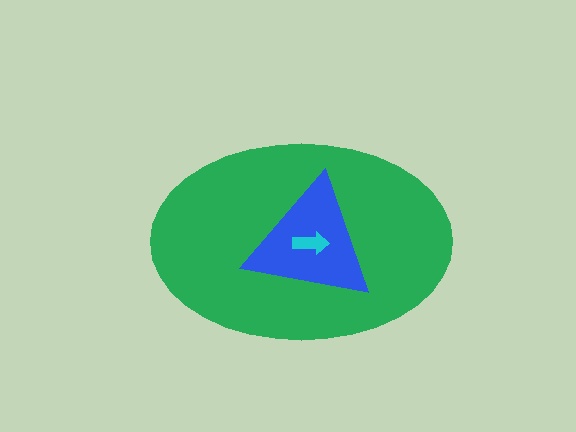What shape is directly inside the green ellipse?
The blue triangle.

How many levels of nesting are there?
3.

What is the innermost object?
The cyan arrow.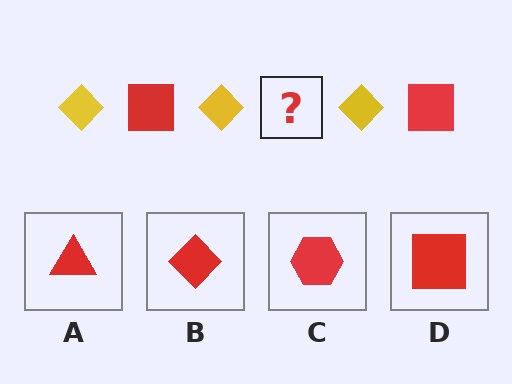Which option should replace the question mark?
Option D.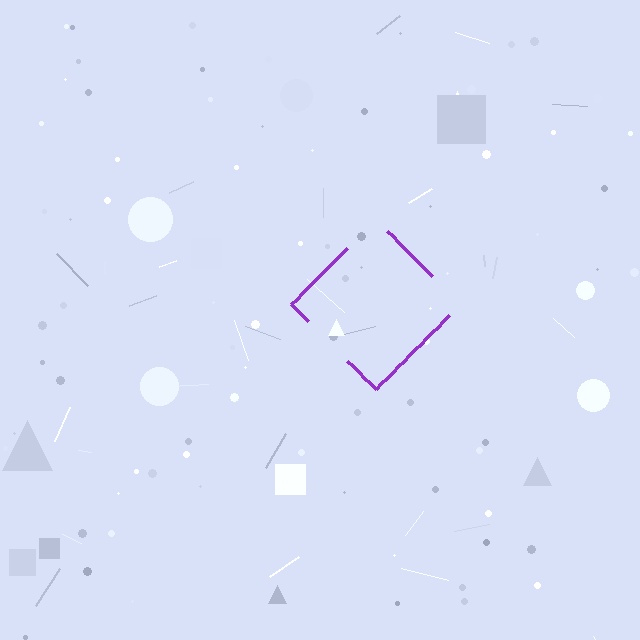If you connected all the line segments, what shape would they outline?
They would outline a diamond.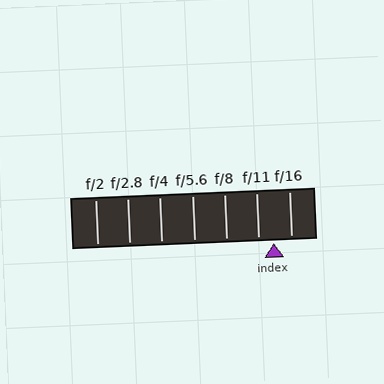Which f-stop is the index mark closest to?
The index mark is closest to f/11.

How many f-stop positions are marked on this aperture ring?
There are 7 f-stop positions marked.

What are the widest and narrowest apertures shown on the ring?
The widest aperture shown is f/2 and the narrowest is f/16.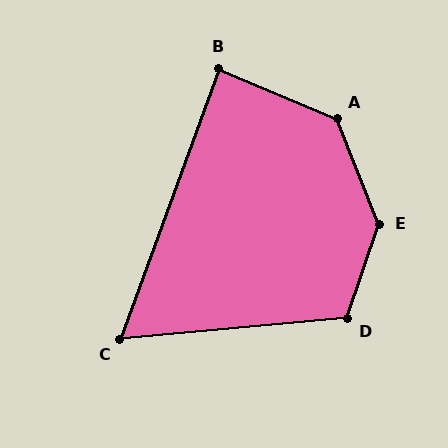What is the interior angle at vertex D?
Approximately 114 degrees (obtuse).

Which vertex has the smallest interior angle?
C, at approximately 65 degrees.